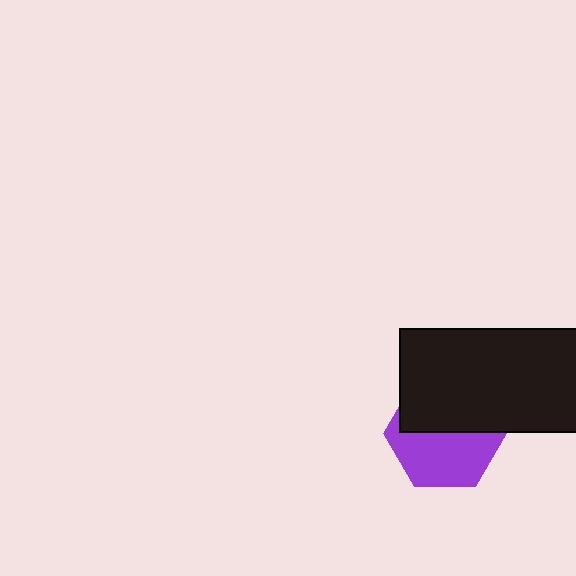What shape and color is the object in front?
The object in front is a black rectangle.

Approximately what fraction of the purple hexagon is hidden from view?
Roughly 48% of the purple hexagon is hidden behind the black rectangle.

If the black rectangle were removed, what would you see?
You would see the complete purple hexagon.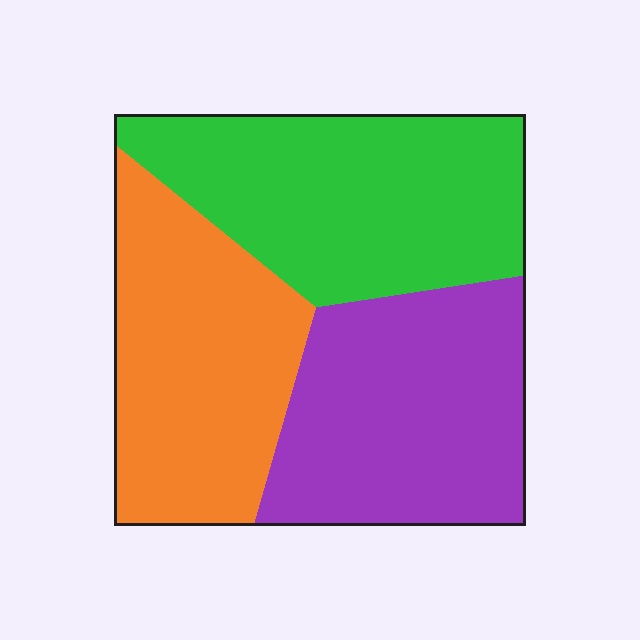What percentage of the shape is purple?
Purple takes up between a sixth and a third of the shape.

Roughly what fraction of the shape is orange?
Orange takes up about one third (1/3) of the shape.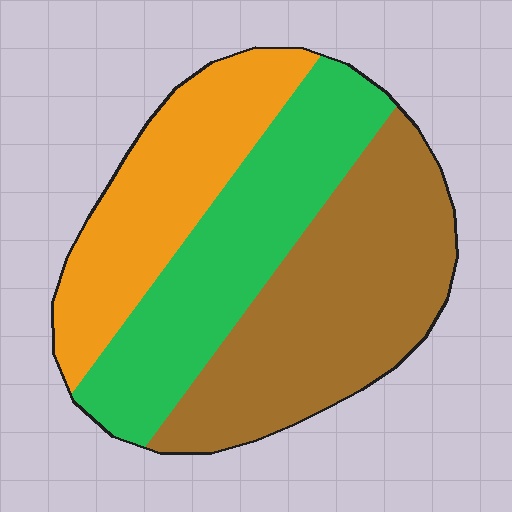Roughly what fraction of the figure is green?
Green takes up about one third (1/3) of the figure.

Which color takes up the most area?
Brown, at roughly 40%.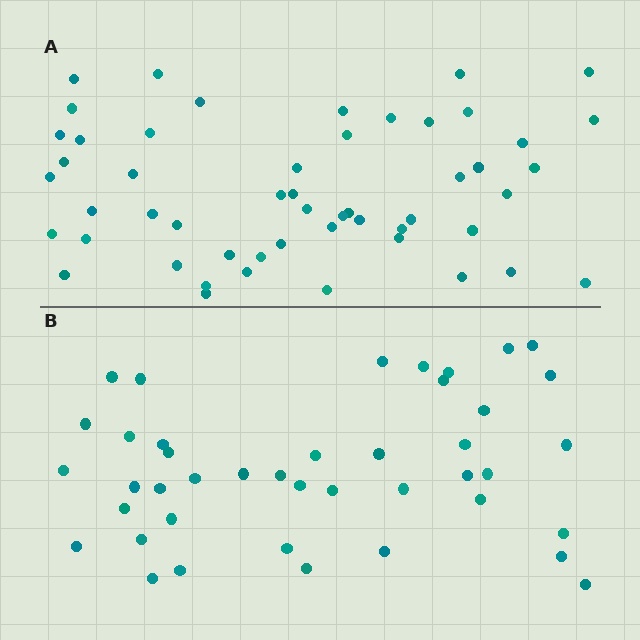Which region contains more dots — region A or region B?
Region A (the top region) has more dots.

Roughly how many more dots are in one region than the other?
Region A has roughly 10 or so more dots than region B.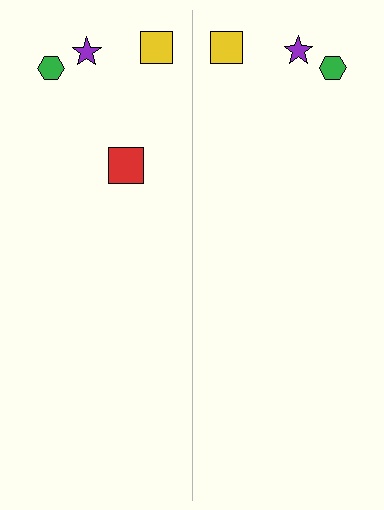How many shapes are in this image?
There are 7 shapes in this image.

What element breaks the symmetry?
A red square is missing from the right side.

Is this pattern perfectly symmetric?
No, the pattern is not perfectly symmetric. A red square is missing from the right side.